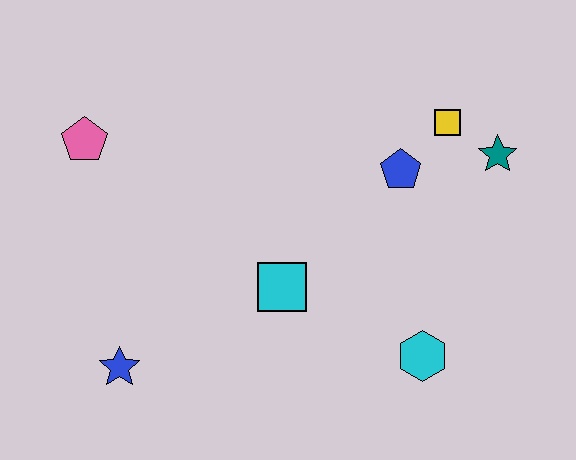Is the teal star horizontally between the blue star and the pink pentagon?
No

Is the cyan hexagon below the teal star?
Yes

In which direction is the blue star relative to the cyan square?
The blue star is to the left of the cyan square.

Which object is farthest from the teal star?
The blue star is farthest from the teal star.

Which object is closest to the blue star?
The cyan square is closest to the blue star.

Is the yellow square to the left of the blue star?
No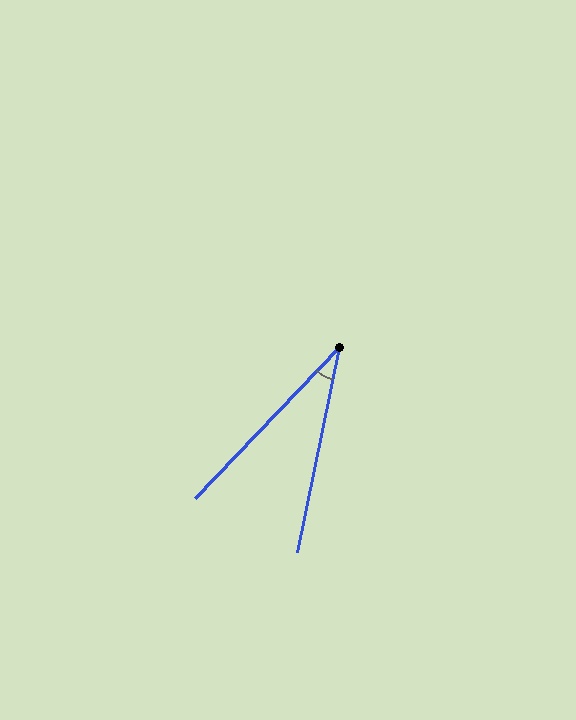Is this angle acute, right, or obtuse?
It is acute.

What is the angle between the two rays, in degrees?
Approximately 32 degrees.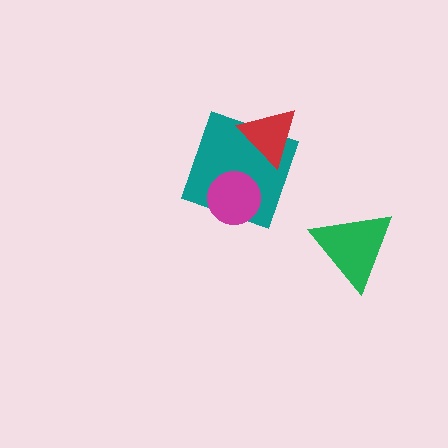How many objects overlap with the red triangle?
1 object overlaps with the red triangle.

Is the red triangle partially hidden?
No, no other shape covers it.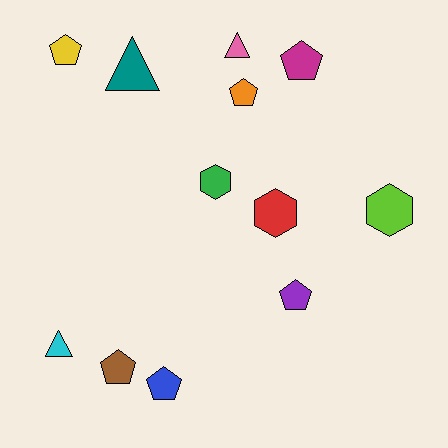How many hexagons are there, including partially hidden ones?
There are 3 hexagons.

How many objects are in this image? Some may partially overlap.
There are 12 objects.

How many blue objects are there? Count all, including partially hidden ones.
There is 1 blue object.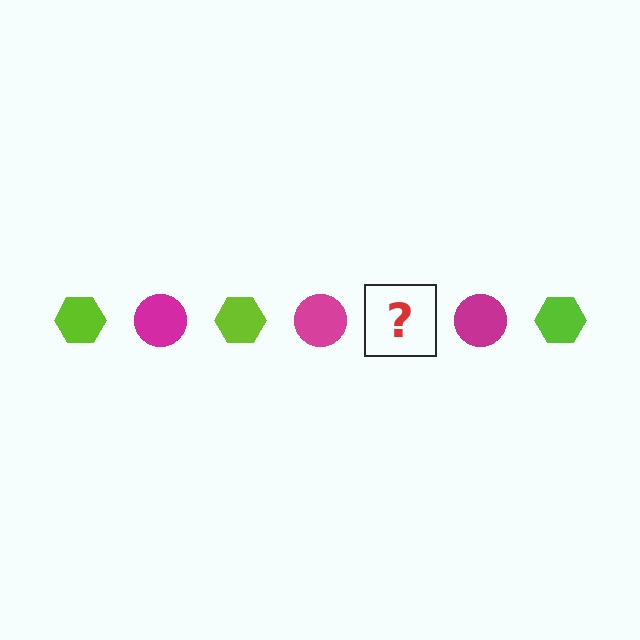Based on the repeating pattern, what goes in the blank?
The blank should be a lime hexagon.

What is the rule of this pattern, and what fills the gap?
The rule is that the pattern alternates between lime hexagon and magenta circle. The gap should be filled with a lime hexagon.